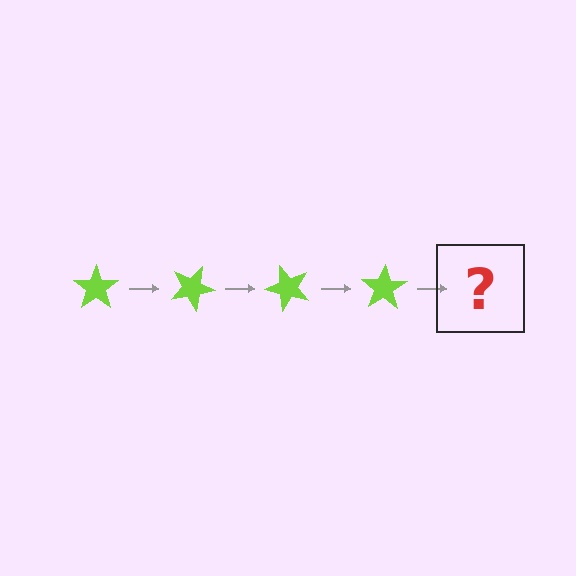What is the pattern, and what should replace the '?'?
The pattern is that the star rotates 25 degrees each step. The '?' should be a lime star rotated 100 degrees.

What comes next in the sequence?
The next element should be a lime star rotated 100 degrees.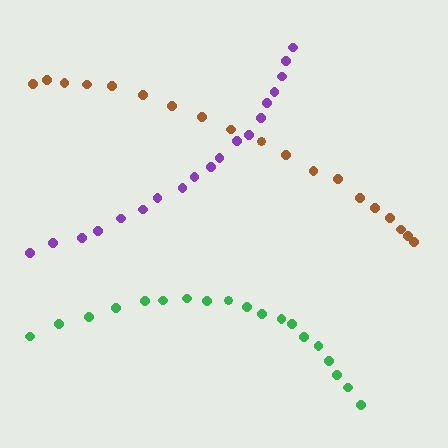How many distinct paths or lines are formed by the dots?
There are 3 distinct paths.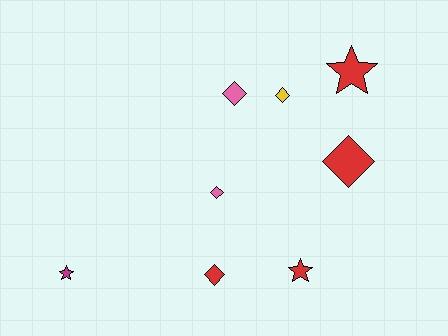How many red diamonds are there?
There are 2 red diamonds.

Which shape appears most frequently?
Diamond, with 5 objects.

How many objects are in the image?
There are 8 objects.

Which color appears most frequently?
Red, with 4 objects.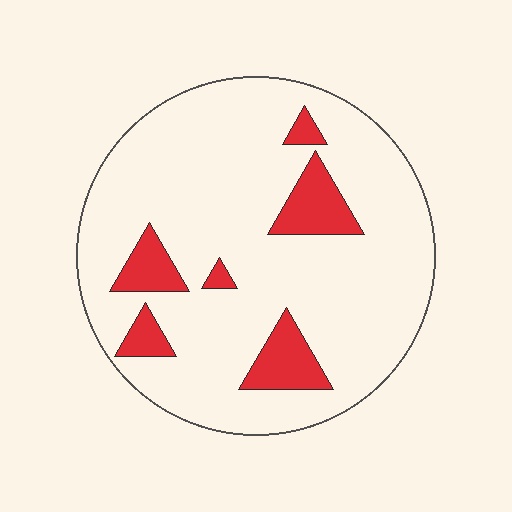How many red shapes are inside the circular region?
6.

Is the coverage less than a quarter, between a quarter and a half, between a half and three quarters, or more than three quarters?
Less than a quarter.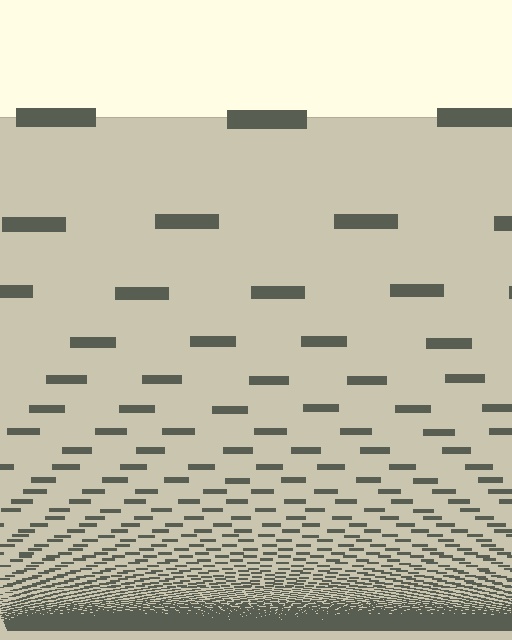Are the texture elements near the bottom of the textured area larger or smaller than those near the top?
Smaller. The gradient is inverted — elements near the bottom are smaller and denser.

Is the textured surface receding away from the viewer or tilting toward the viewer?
The surface appears to tilt toward the viewer. Texture elements get larger and sparser toward the top.